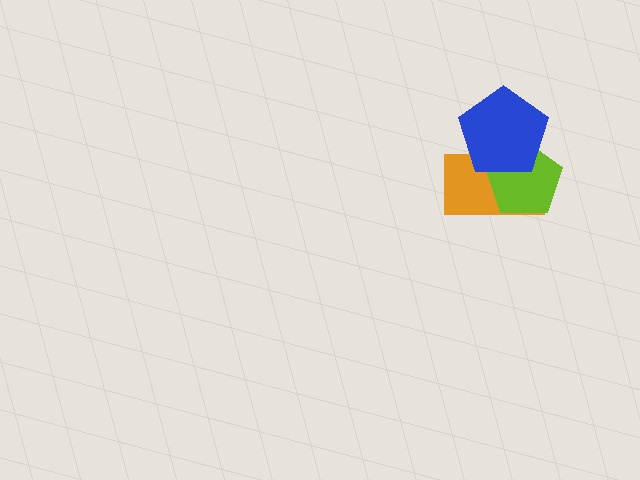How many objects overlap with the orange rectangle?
2 objects overlap with the orange rectangle.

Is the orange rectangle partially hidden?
Yes, it is partially covered by another shape.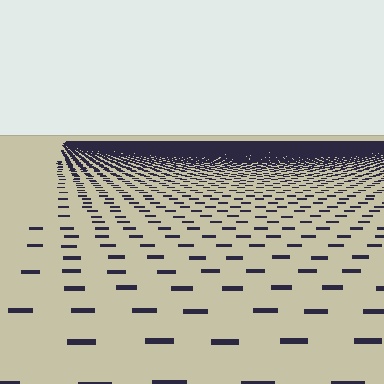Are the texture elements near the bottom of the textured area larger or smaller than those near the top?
Larger. Near the bottom, elements are closer to the viewer and appear at a bigger on-screen size.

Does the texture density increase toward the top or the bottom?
Density increases toward the top.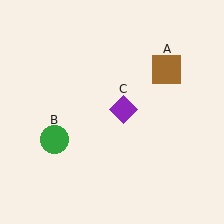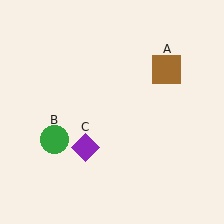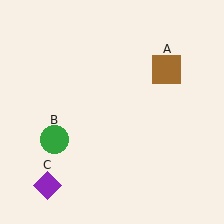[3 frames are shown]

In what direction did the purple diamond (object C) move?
The purple diamond (object C) moved down and to the left.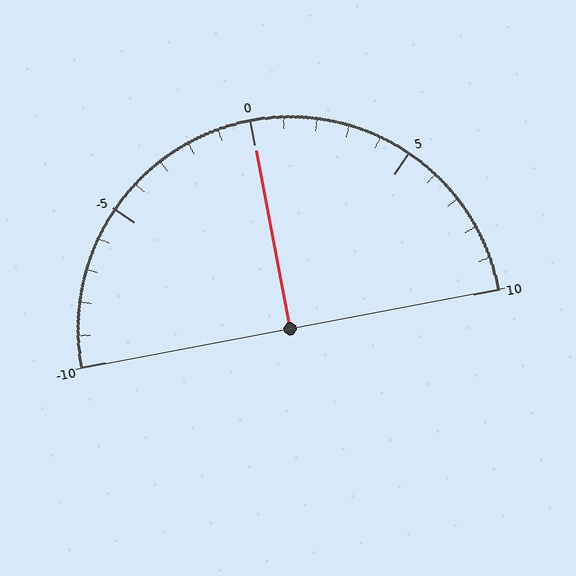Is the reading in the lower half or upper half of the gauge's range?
The reading is in the upper half of the range (-10 to 10).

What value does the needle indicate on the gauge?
The needle indicates approximately 0.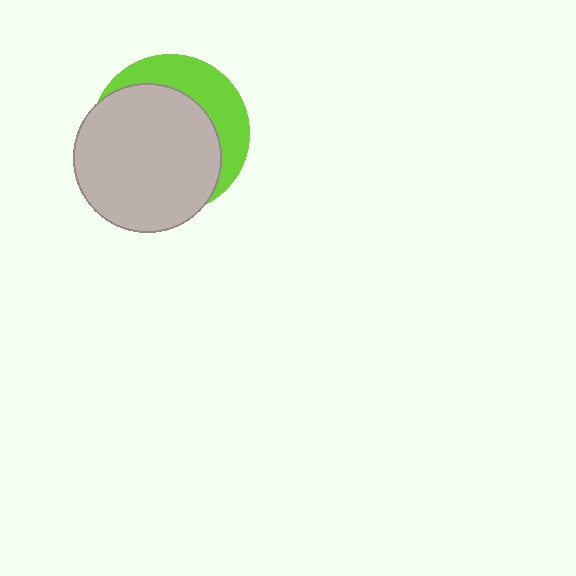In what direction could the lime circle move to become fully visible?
The lime circle could move toward the upper-right. That would shift it out from behind the light gray circle entirely.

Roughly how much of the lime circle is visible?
A small part of it is visible (roughly 32%).